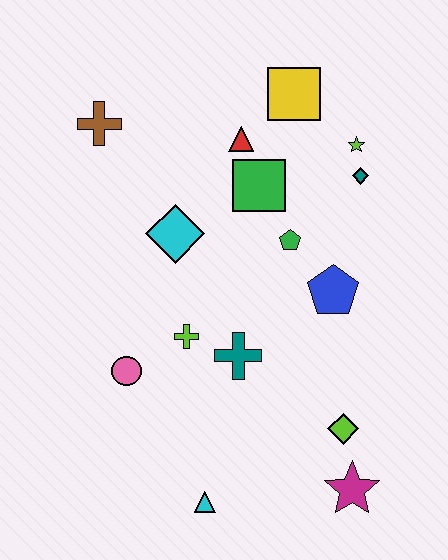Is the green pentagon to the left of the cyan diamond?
No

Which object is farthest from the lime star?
The cyan triangle is farthest from the lime star.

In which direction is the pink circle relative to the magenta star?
The pink circle is to the left of the magenta star.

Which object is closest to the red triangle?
The green square is closest to the red triangle.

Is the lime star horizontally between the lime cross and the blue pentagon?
No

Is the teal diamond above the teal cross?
Yes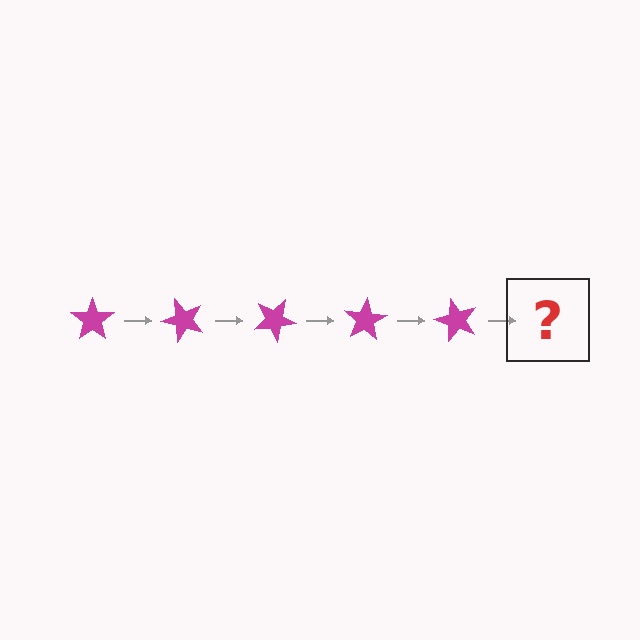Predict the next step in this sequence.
The next step is a magenta star rotated 250 degrees.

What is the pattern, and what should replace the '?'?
The pattern is that the star rotates 50 degrees each step. The '?' should be a magenta star rotated 250 degrees.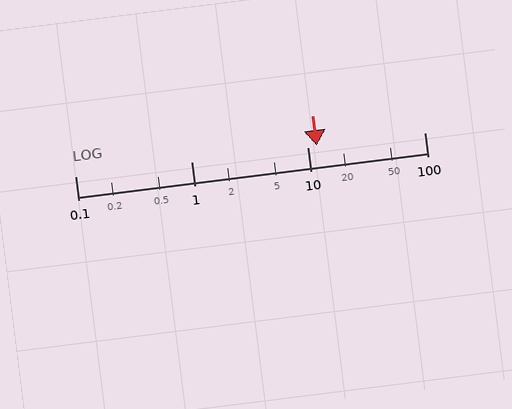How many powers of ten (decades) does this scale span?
The scale spans 3 decades, from 0.1 to 100.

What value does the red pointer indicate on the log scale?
The pointer indicates approximately 12.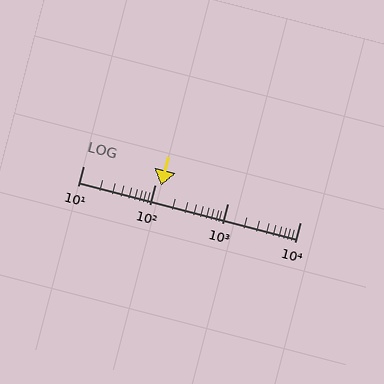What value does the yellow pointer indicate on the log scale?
The pointer indicates approximately 120.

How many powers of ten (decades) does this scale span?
The scale spans 3 decades, from 10 to 10000.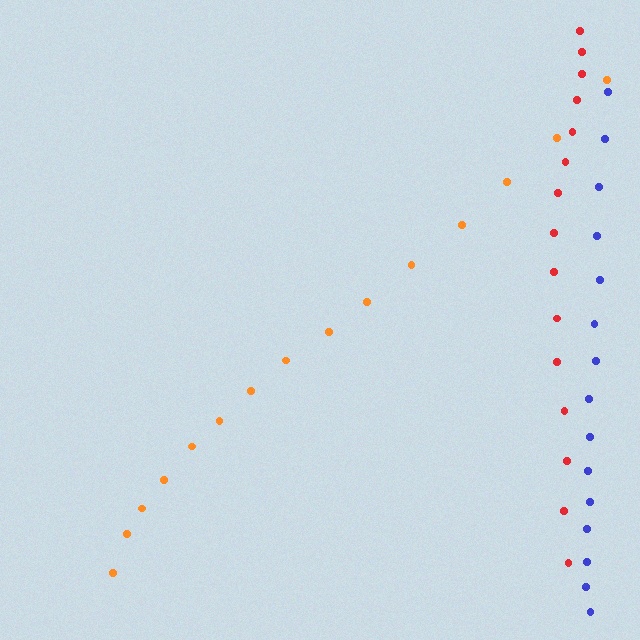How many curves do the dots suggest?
There are 3 distinct paths.